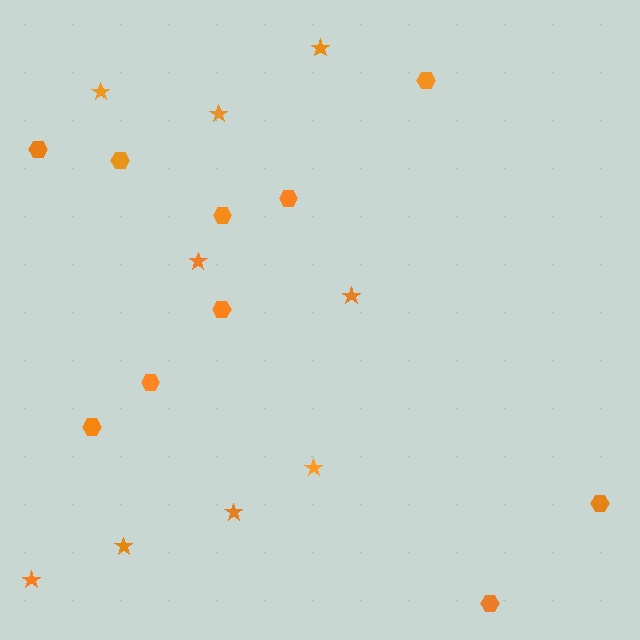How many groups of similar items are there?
There are 2 groups: one group of stars (9) and one group of hexagons (10).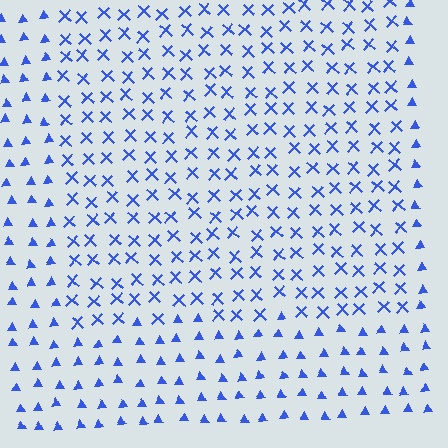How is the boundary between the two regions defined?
The boundary is defined by a change in element shape: X marks inside vs. triangles outside. All elements share the same color and spacing.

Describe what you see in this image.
The image is filled with small blue elements arranged in a uniform grid. A rectangle-shaped region contains X marks, while the surrounding area contains triangles. The boundary is defined purely by the change in element shape.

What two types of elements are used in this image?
The image uses X marks inside the rectangle region and triangles outside it.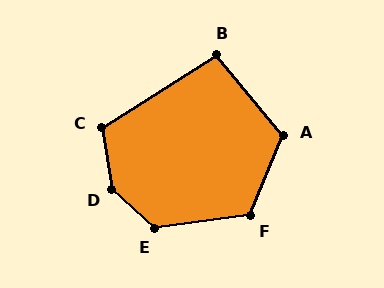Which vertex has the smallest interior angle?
B, at approximately 98 degrees.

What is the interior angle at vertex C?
Approximately 113 degrees (obtuse).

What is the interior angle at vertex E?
Approximately 130 degrees (obtuse).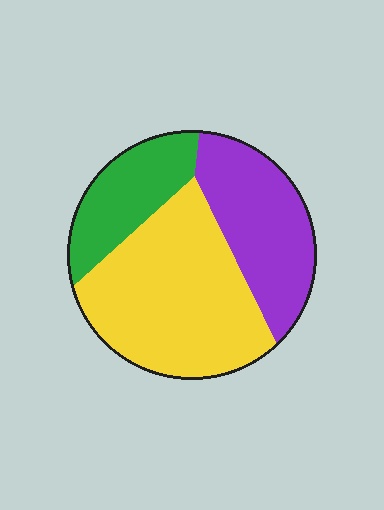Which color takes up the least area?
Green, at roughly 20%.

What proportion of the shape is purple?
Purple takes up about one third (1/3) of the shape.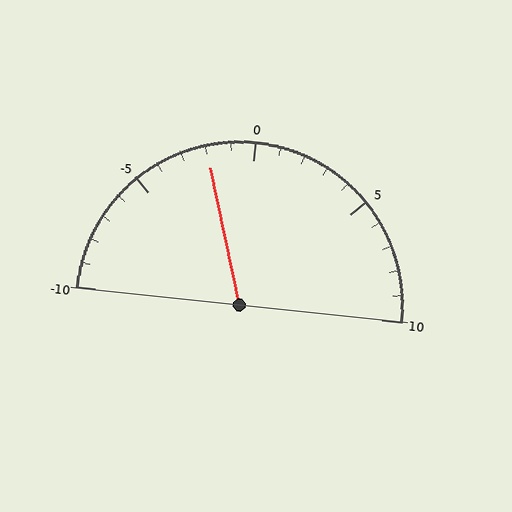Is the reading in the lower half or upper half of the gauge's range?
The reading is in the lower half of the range (-10 to 10).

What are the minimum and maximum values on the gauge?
The gauge ranges from -10 to 10.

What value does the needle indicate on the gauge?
The needle indicates approximately -2.